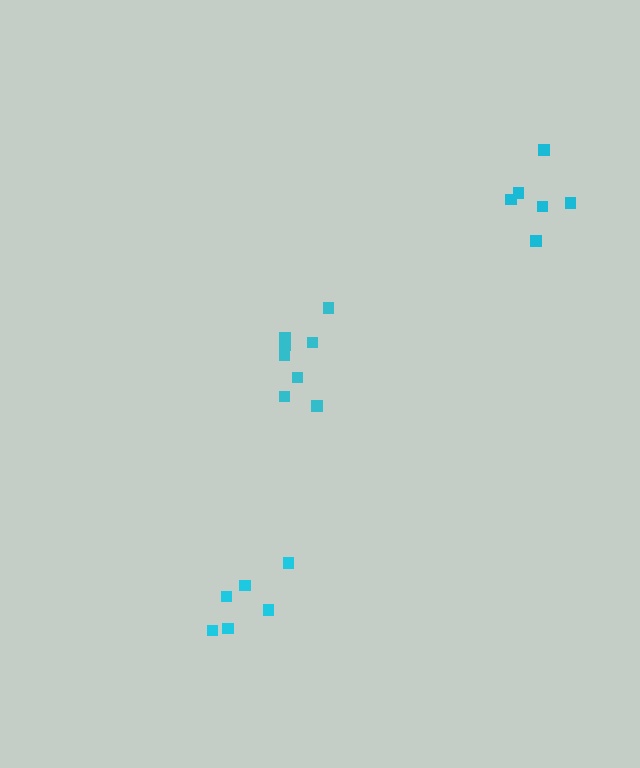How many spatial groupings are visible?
There are 3 spatial groupings.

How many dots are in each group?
Group 1: 8 dots, Group 2: 6 dots, Group 3: 6 dots (20 total).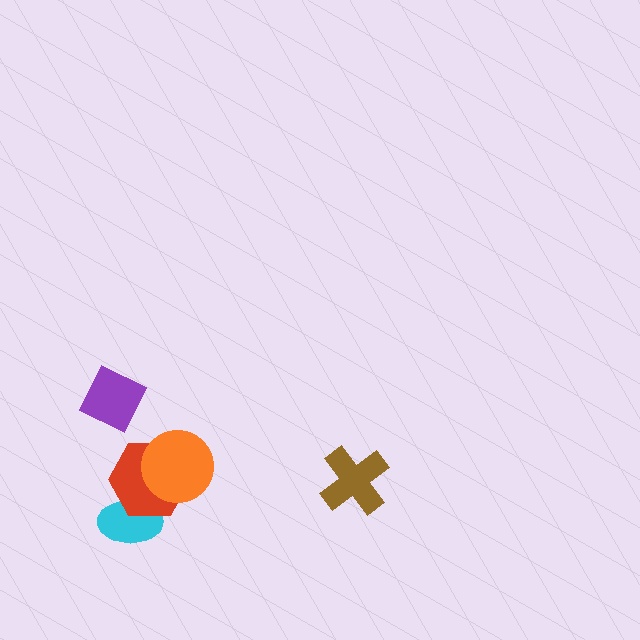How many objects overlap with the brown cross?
0 objects overlap with the brown cross.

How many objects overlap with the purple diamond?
0 objects overlap with the purple diamond.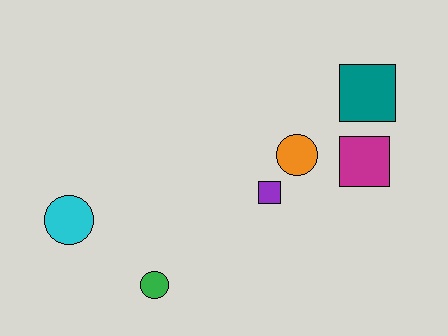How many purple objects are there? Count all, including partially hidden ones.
There is 1 purple object.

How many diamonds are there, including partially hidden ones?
There are no diamonds.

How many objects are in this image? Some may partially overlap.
There are 6 objects.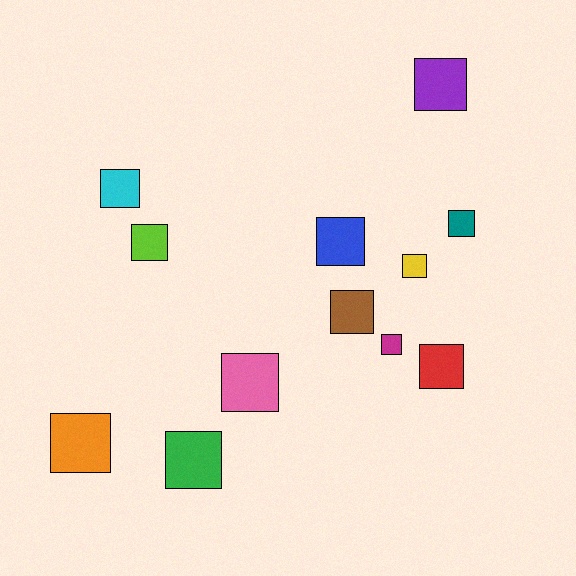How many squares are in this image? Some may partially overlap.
There are 12 squares.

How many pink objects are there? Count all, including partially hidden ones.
There is 1 pink object.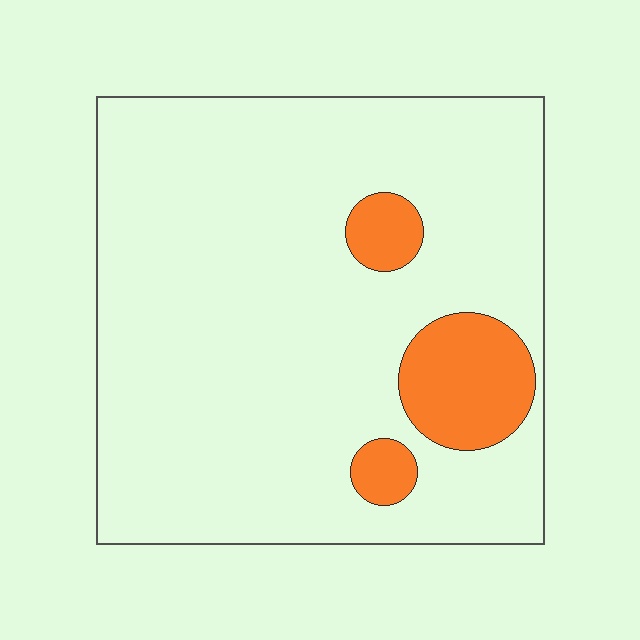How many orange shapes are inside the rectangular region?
3.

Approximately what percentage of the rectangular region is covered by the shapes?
Approximately 10%.